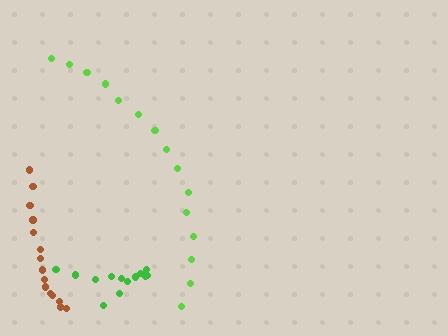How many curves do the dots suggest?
There are 3 distinct paths.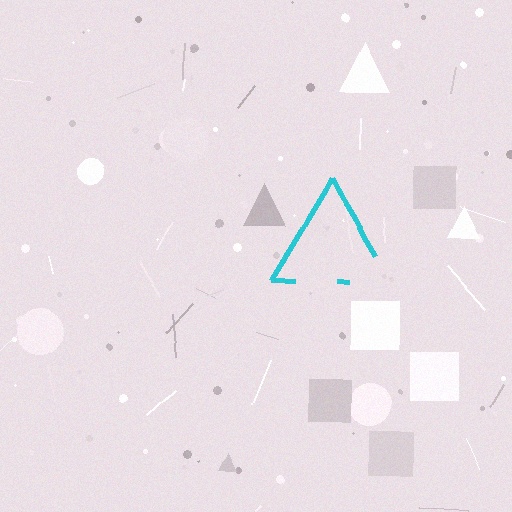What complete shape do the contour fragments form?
The contour fragments form a triangle.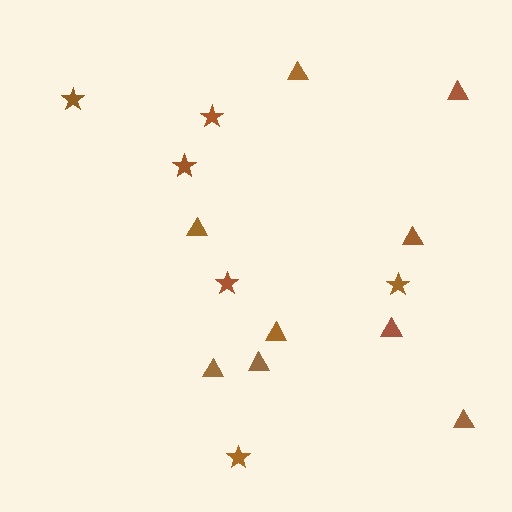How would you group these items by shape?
There are 2 groups: one group of triangles (9) and one group of stars (6).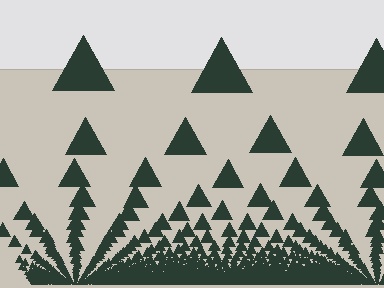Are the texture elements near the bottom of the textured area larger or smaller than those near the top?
Smaller. The gradient is inverted — elements near the bottom are smaller and denser.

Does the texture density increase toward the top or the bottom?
Density increases toward the bottom.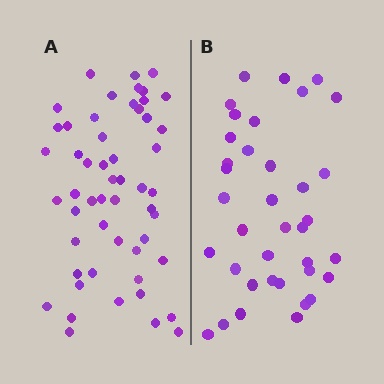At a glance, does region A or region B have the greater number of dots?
Region A (the left region) has more dots.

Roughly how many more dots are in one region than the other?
Region A has approximately 15 more dots than region B.